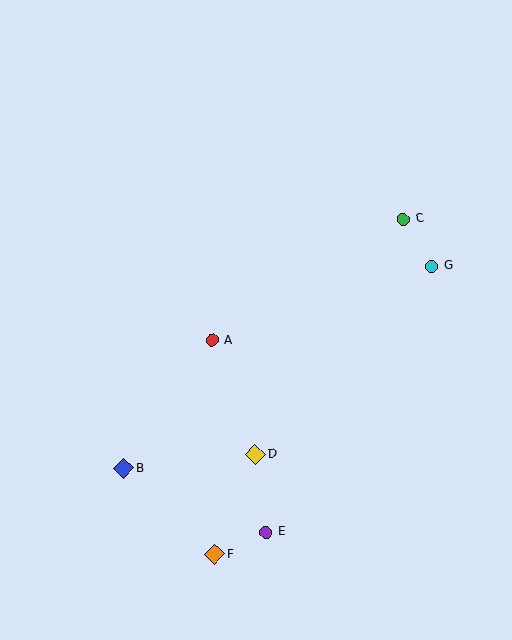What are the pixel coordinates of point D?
Point D is at (255, 454).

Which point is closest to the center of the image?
Point A at (212, 341) is closest to the center.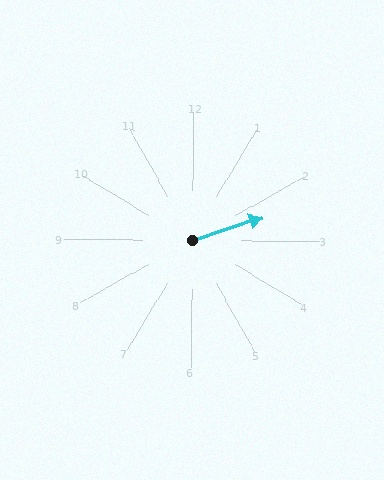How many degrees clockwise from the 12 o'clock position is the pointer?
Approximately 72 degrees.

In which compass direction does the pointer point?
East.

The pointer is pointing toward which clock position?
Roughly 2 o'clock.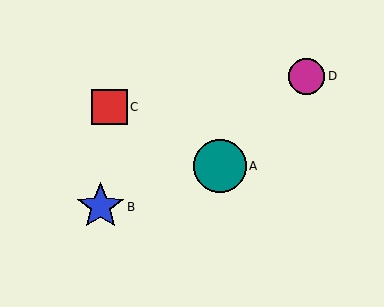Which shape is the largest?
The teal circle (labeled A) is the largest.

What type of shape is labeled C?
Shape C is a red square.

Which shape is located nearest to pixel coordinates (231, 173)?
The teal circle (labeled A) at (220, 166) is nearest to that location.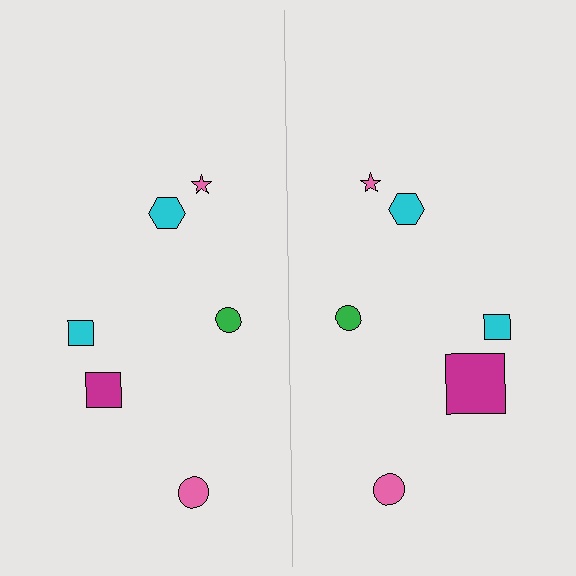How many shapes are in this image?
There are 12 shapes in this image.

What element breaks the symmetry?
The magenta square on the right side has a different size than its mirror counterpart.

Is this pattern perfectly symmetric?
No, the pattern is not perfectly symmetric. The magenta square on the right side has a different size than its mirror counterpart.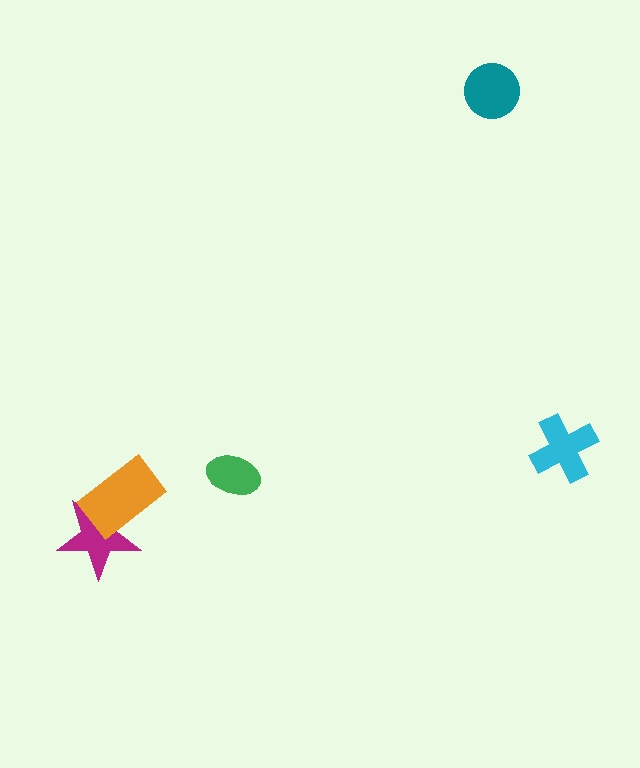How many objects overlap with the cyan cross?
0 objects overlap with the cyan cross.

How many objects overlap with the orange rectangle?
1 object overlaps with the orange rectangle.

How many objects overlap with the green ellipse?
0 objects overlap with the green ellipse.